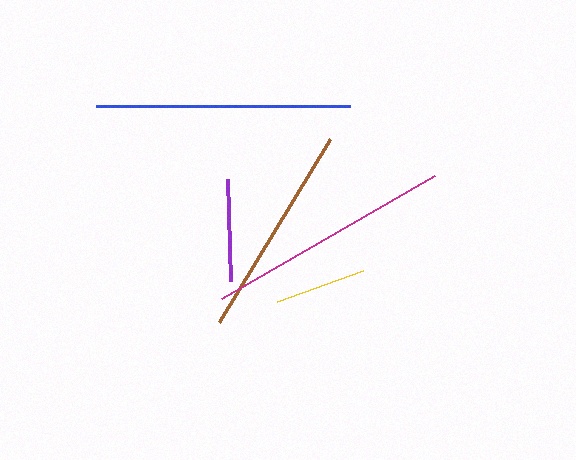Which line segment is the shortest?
The yellow line is the shortest at approximately 91 pixels.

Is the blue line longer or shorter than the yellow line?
The blue line is longer than the yellow line.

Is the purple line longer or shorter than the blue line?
The blue line is longer than the purple line.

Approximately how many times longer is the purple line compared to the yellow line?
The purple line is approximately 1.1 times the length of the yellow line.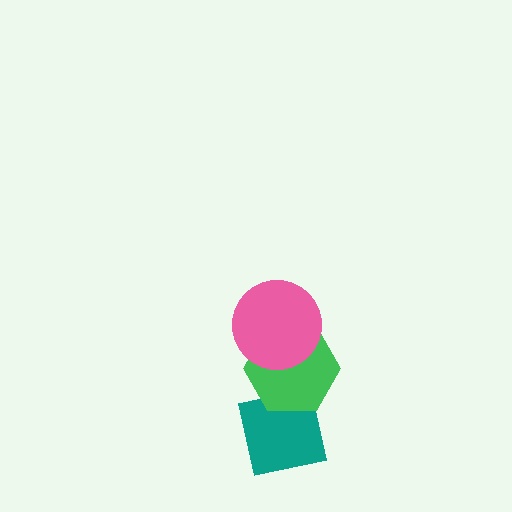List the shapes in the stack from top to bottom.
From top to bottom: the pink circle, the green hexagon, the teal square.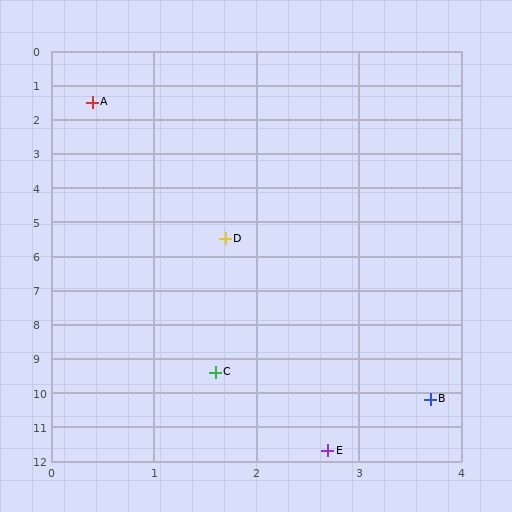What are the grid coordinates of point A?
Point A is at approximately (0.4, 1.5).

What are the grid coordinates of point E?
Point E is at approximately (2.7, 11.7).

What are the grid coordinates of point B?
Point B is at approximately (3.7, 10.2).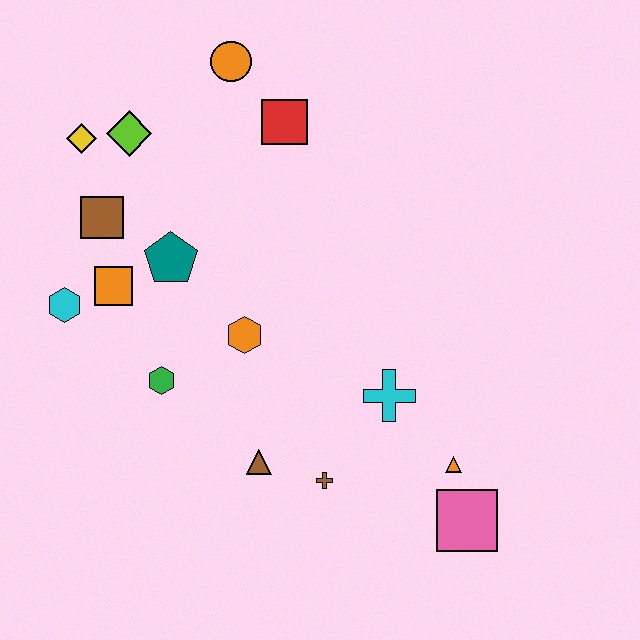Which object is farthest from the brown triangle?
The orange circle is farthest from the brown triangle.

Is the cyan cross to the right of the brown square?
Yes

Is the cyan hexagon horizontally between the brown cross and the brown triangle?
No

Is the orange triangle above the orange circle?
No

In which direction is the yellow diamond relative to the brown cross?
The yellow diamond is above the brown cross.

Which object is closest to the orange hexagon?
The green hexagon is closest to the orange hexagon.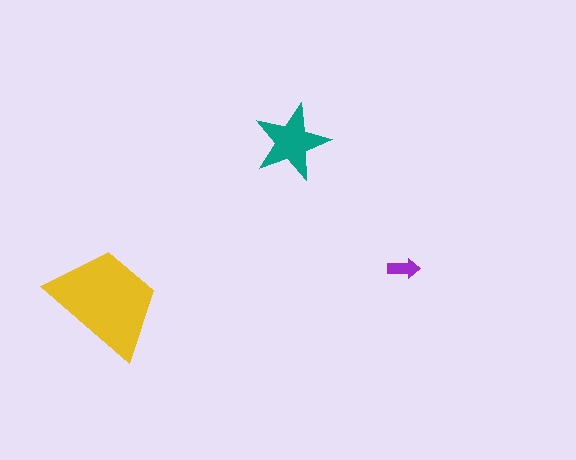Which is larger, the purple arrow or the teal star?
The teal star.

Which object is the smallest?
The purple arrow.